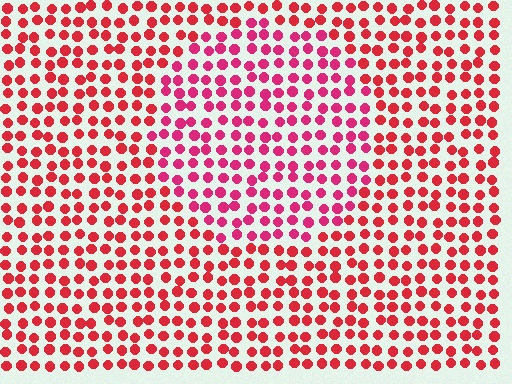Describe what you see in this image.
The image is filled with small red elements in a uniform arrangement. A circle-shaped region is visible where the elements are tinted to a slightly different hue, forming a subtle color boundary.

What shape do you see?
I see a circle.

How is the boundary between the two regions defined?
The boundary is defined purely by a slight shift in hue (about 22 degrees). Spacing, size, and orientation are identical on both sides.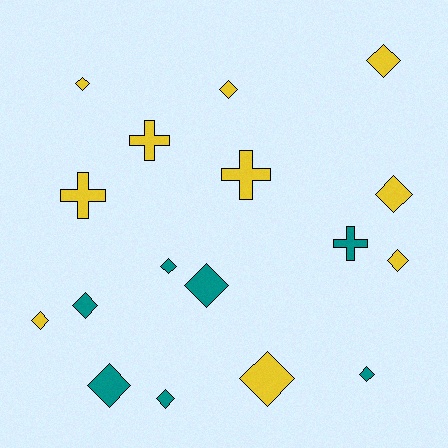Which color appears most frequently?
Yellow, with 10 objects.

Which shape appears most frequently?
Diamond, with 13 objects.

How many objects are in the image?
There are 17 objects.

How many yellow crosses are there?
There are 3 yellow crosses.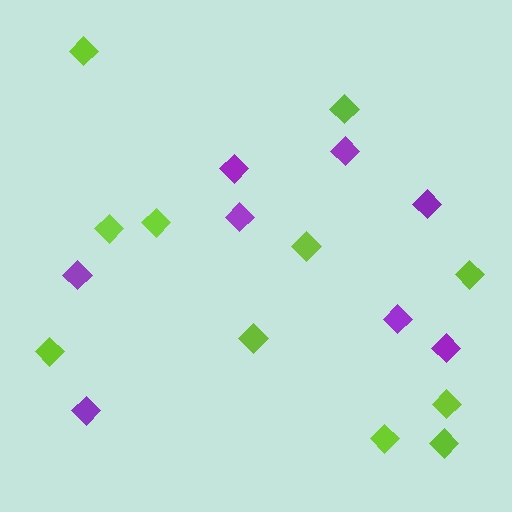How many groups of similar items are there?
There are 2 groups: one group of lime diamonds (11) and one group of purple diamonds (8).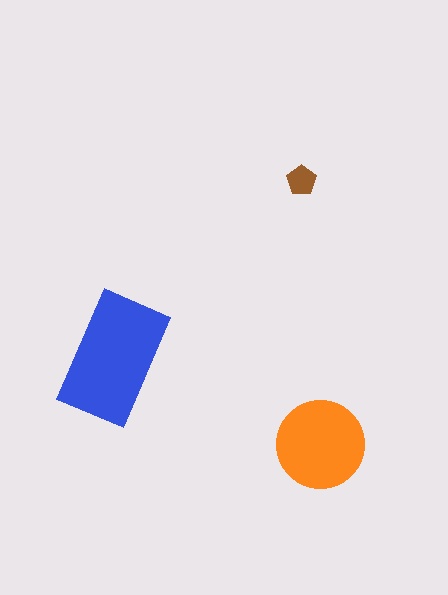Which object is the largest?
The blue rectangle.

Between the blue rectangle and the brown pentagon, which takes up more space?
The blue rectangle.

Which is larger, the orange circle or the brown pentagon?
The orange circle.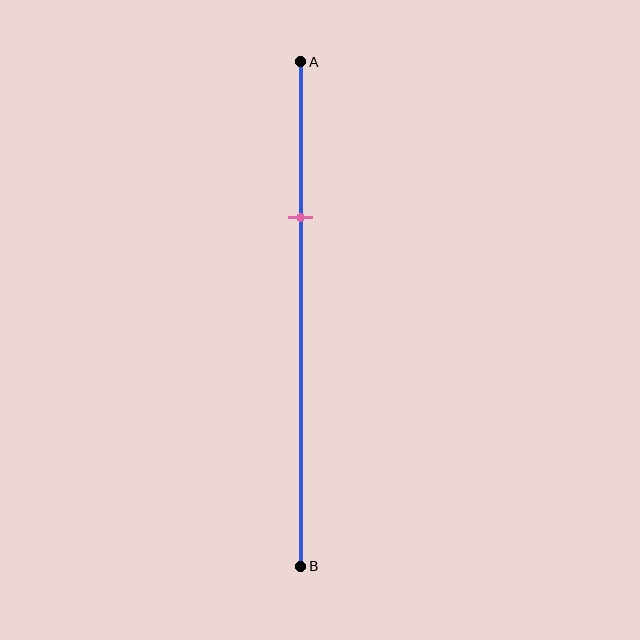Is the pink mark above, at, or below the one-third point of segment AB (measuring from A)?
The pink mark is approximately at the one-third point of segment AB.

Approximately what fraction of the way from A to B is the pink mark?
The pink mark is approximately 30% of the way from A to B.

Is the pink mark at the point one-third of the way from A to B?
Yes, the mark is approximately at the one-third point.